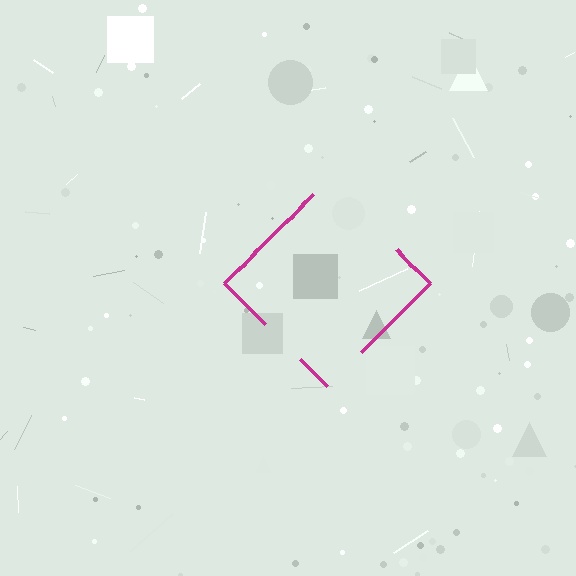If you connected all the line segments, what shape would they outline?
They would outline a diamond.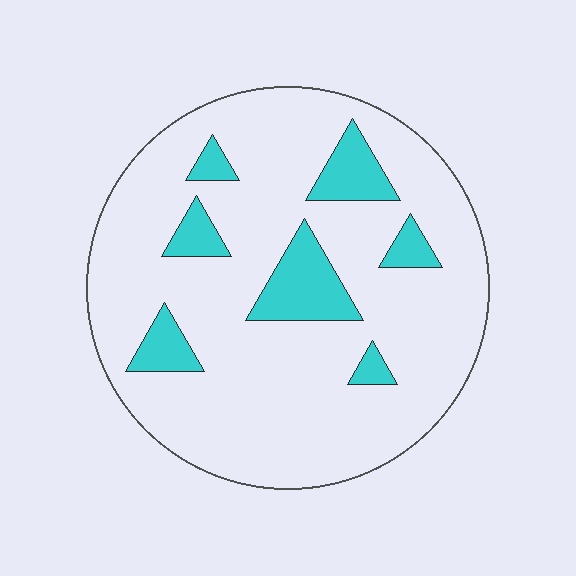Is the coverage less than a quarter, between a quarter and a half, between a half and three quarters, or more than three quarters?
Less than a quarter.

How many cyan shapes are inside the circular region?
7.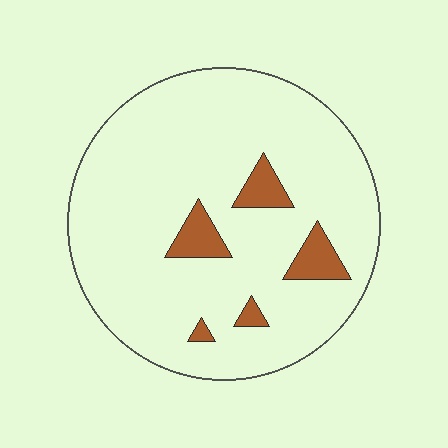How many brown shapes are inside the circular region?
5.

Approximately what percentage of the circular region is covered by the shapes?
Approximately 10%.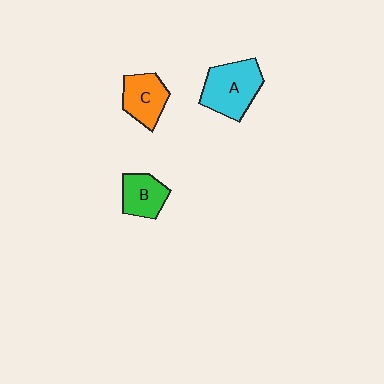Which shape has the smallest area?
Shape B (green).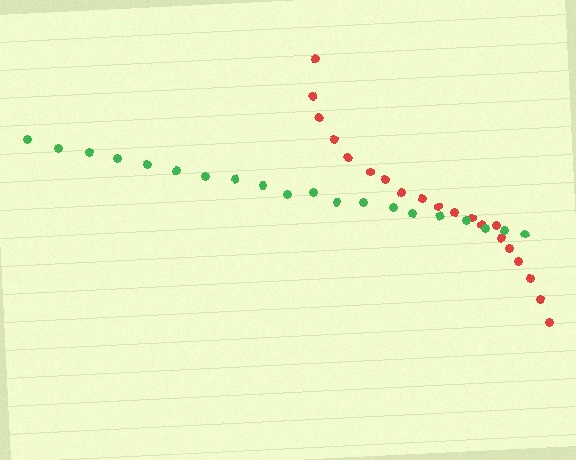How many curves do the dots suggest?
There are 2 distinct paths.